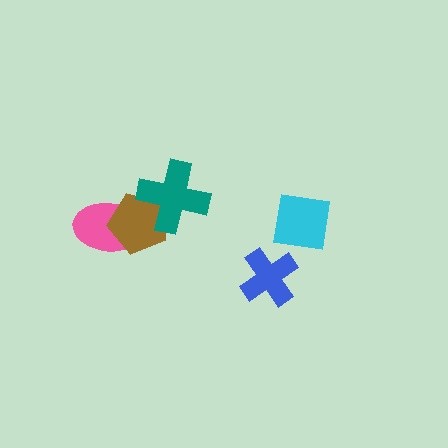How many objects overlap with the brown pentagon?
2 objects overlap with the brown pentagon.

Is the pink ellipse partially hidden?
Yes, it is partially covered by another shape.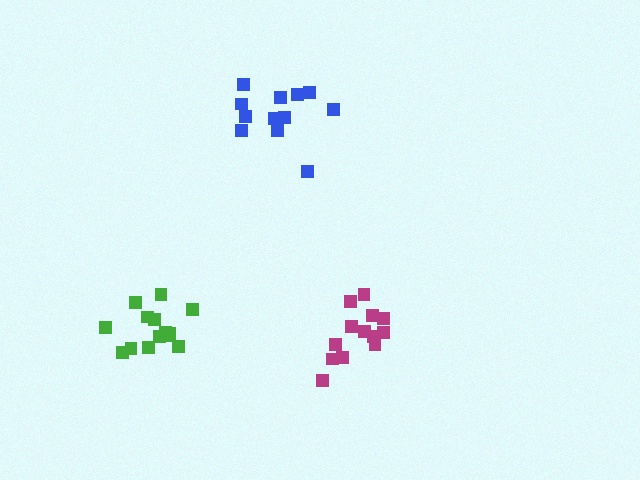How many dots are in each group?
Group 1: 13 dots, Group 2: 14 dots, Group 3: 12 dots (39 total).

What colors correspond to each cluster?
The clusters are colored: magenta, green, blue.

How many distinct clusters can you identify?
There are 3 distinct clusters.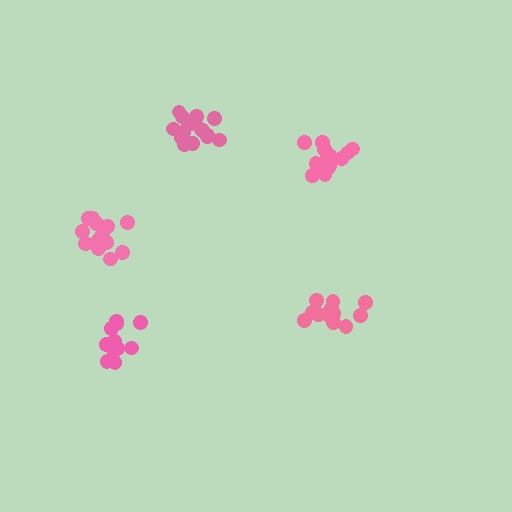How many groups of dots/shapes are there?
There are 5 groups.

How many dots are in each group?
Group 1: 11 dots, Group 2: 14 dots, Group 3: 13 dots, Group 4: 15 dots, Group 5: 13 dots (66 total).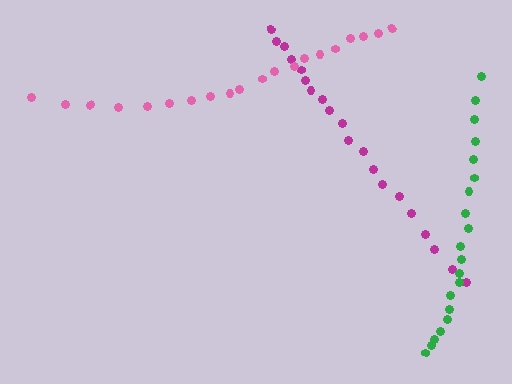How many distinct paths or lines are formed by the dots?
There are 3 distinct paths.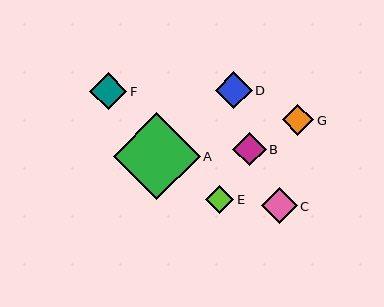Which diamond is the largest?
Diamond A is the largest with a size of approximately 87 pixels.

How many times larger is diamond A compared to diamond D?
Diamond A is approximately 2.4 times the size of diamond D.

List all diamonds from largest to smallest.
From largest to smallest: A, F, D, C, B, G, E.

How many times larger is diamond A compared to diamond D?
Diamond A is approximately 2.4 times the size of diamond D.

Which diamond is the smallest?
Diamond E is the smallest with a size of approximately 28 pixels.